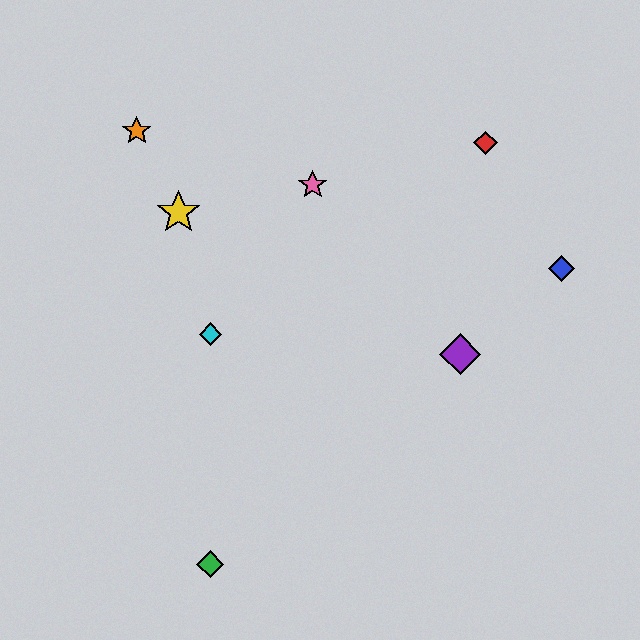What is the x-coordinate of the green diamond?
The green diamond is at x≈210.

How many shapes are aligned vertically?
2 shapes (the green diamond, the cyan diamond) are aligned vertically.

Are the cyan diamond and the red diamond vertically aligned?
No, the cyan diamond is at x≈210 and the red diamond is at x≈486.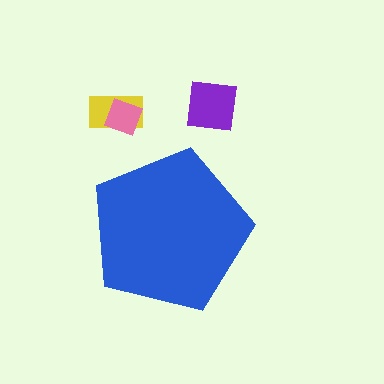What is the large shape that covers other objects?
A blue pentagon.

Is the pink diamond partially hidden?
No, the pink diamond is fully visible.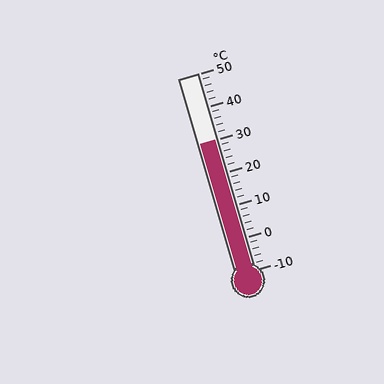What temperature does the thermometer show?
The thermometer shows approximately 30°C.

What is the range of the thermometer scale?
The thermometer scale ranges from -10°C to 50°C.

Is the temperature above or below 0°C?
The temperature is above 0°C.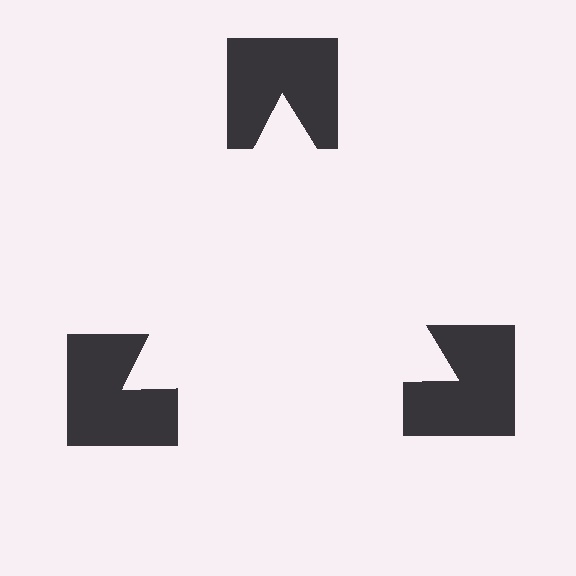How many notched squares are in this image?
There are 3 — one at each vertex of the illusory triangle.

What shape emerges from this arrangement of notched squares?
An illusory triangle — its edges are inferred from the aligned wedge cuts in the notched squares, not physically drawn.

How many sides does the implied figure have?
3 sides.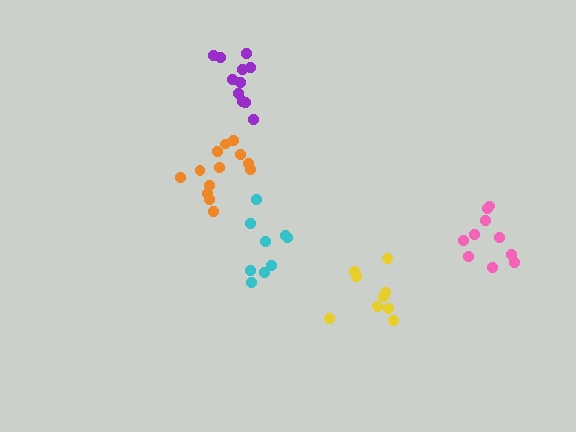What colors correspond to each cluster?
The clusters are colored: cyan, pink, purple, yellow, orange.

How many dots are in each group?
Group 1: 9 dots, Group 2: 10 dots, Group 3: 11 dots, Group 4: 9 dots, Group 5: 13 dots (52 total).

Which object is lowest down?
The yellow cluster is bottommost.